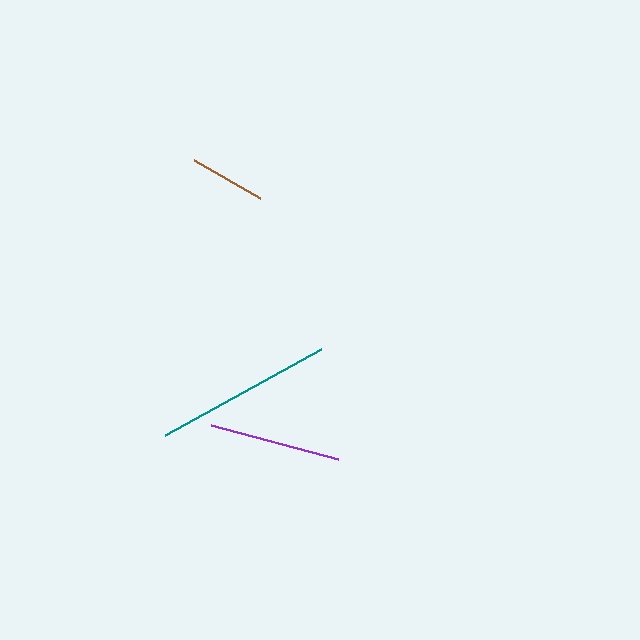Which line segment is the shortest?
The brown line is the shortest at approximately 77 pixels.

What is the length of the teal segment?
The teal segment is approximately 178 pixels long.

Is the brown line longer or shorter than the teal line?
The teal line is longer than the brown line.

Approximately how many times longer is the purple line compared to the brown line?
The purple line is approximately 1.7 times the length of the brown line.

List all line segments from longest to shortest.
From longest to shortest: teal, purple, brown.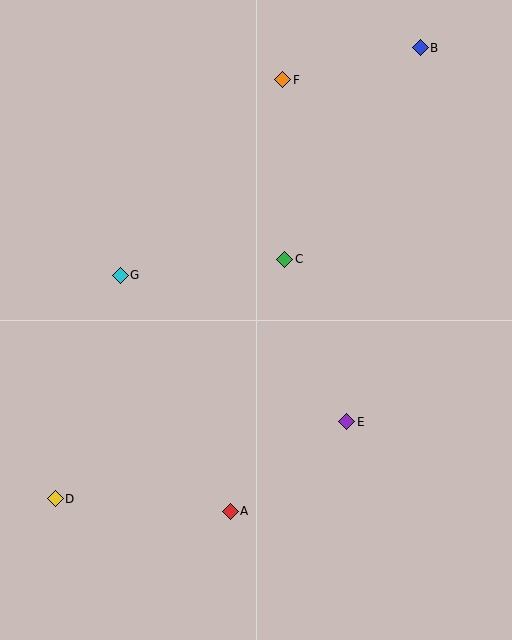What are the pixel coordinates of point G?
Point G is at (120, 275).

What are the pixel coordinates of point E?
Point E is at (347, 422).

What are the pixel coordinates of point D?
Point D is at (55, 499).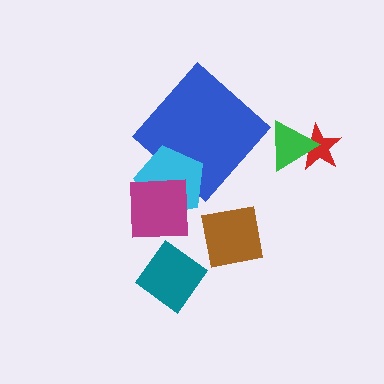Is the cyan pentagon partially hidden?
Yes, it is partially covered by another shape.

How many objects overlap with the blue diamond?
1 object overlaps with the blue diamond.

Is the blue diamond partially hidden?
Yes, it is partially covered by another shape.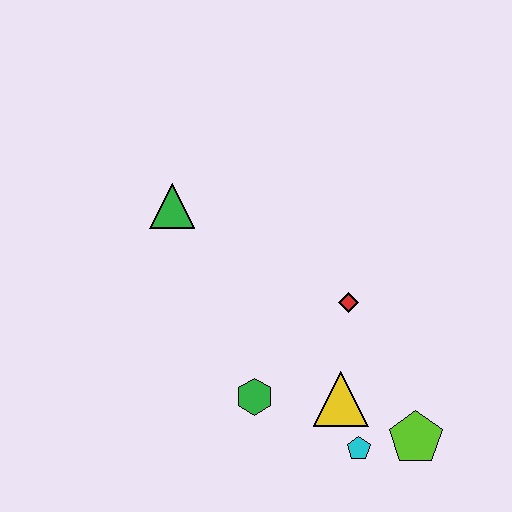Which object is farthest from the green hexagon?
The green triangle is farthest from the green hexagon.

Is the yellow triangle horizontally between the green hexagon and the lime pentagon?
Yes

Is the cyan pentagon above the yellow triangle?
No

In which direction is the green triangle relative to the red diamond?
The green triangle is to the left of the red diamond.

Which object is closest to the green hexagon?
The yellow triangle is closest to the green hexagon.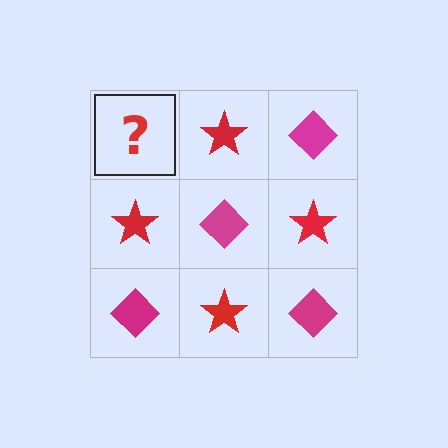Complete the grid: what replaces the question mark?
The question mark should be replaced with a magenta diamond.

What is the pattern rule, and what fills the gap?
The rule is that it alternates magenta diamond and red star in a checkerboard pattern. The gap should be filled with a magenta diamond.